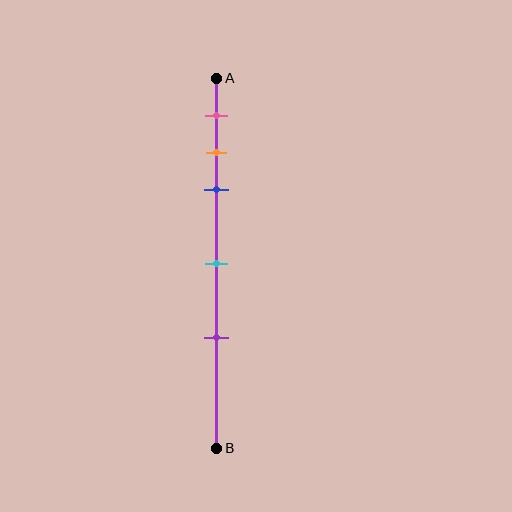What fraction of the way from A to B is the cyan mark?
The cyan mark is approximately 50% (0.5) of the way from A to B.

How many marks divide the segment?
There are 5 marks dividing the segment.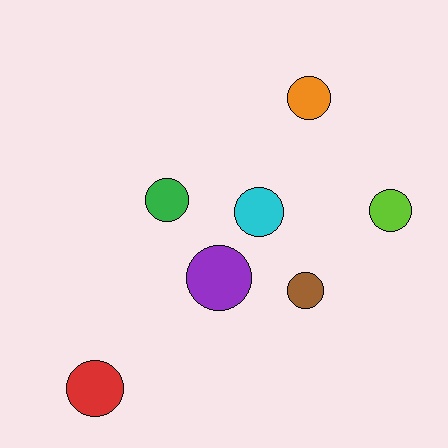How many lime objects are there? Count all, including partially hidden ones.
There is 1 lime object.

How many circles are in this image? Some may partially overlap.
There are 7 circles.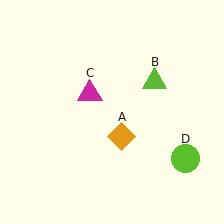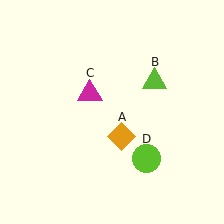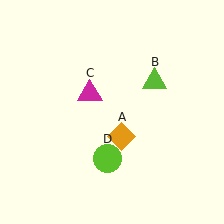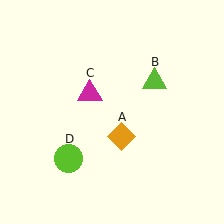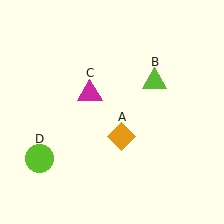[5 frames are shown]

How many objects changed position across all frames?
1 object changed position: lime circle (object D).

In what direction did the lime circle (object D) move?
The lime circle (object D) moved left.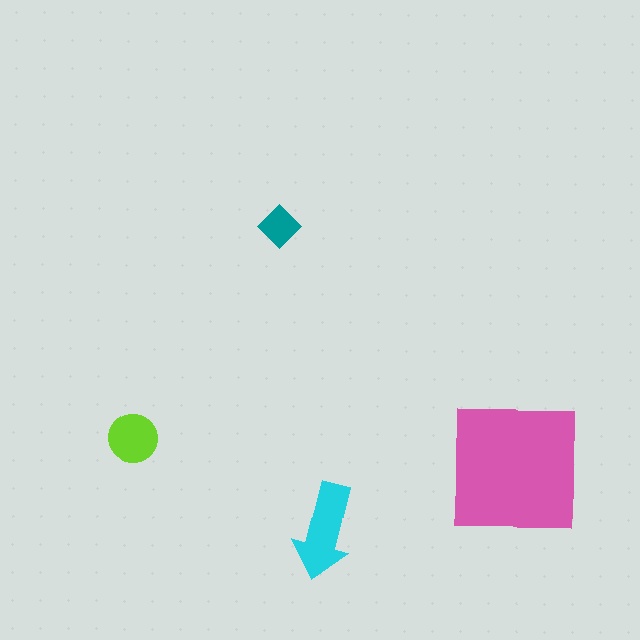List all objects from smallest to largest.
The teal diamond, the lime circle, the cyan arrow, the pink square.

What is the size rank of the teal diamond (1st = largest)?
4th.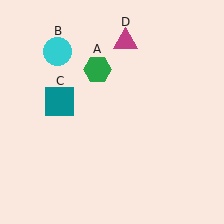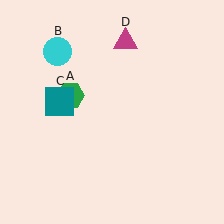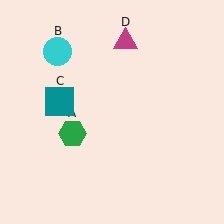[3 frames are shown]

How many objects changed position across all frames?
1 object changed position: green hexagon (object A).